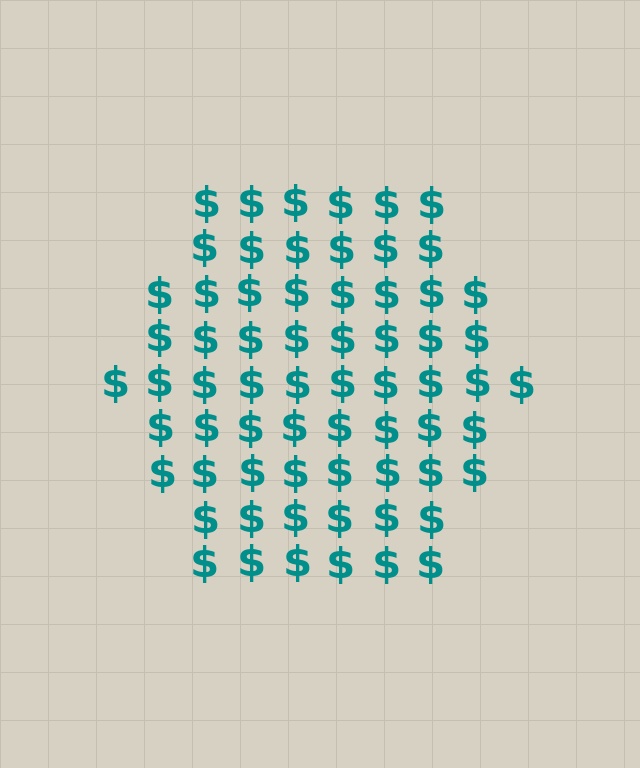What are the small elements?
The small elements are dollar signs.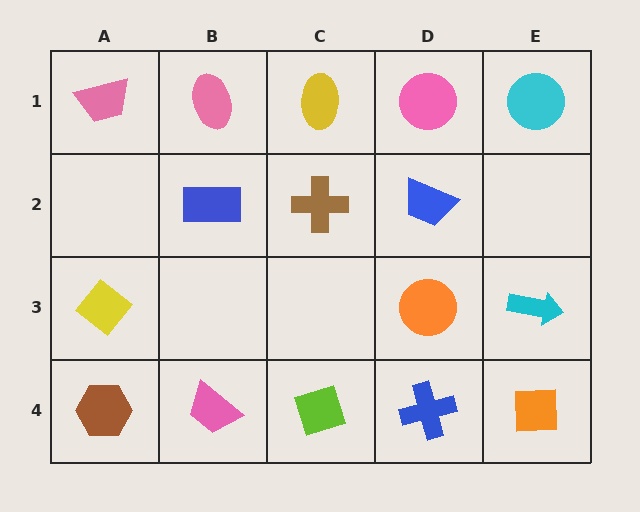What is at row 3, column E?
A cyan arrow.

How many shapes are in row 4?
5 shapes.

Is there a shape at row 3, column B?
No, that cell is empty.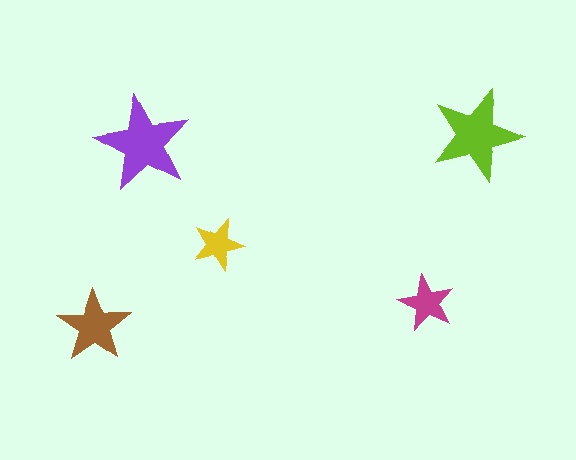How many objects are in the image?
There are 5 objects in the image.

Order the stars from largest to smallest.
the purple one, the lime one, the brown one, the magenta one, the yellow one.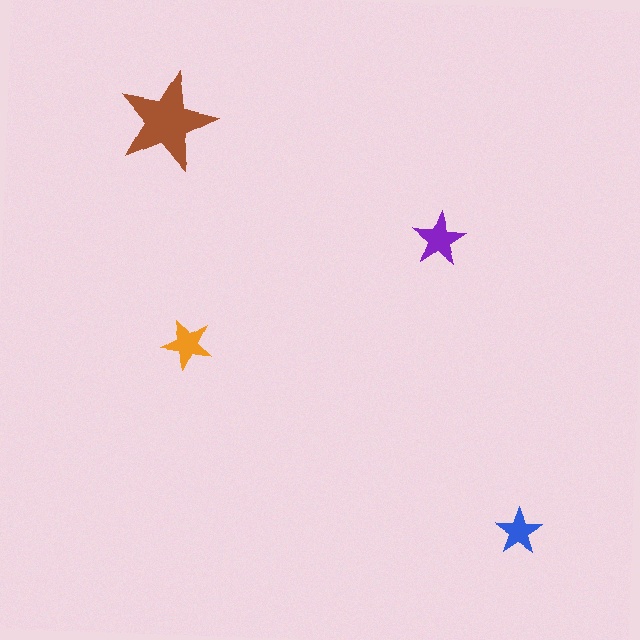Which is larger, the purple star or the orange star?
The purple one.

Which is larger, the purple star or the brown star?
The brown one.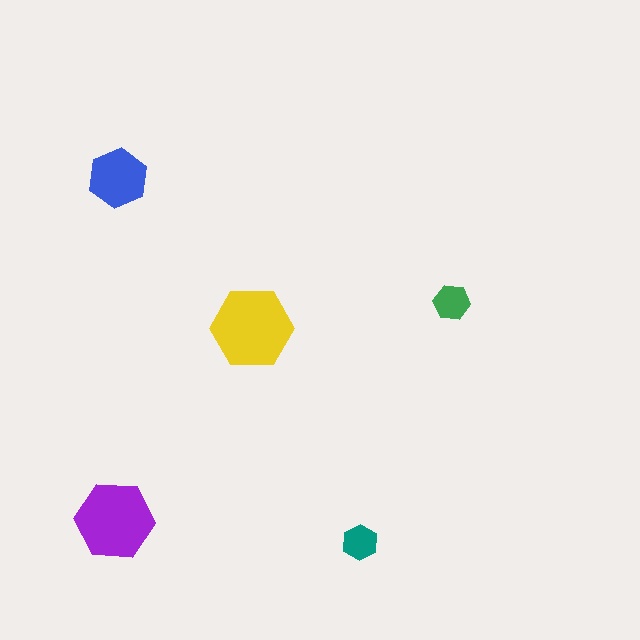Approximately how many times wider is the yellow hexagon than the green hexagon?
About 2 times wider.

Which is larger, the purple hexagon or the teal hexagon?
The purple one.